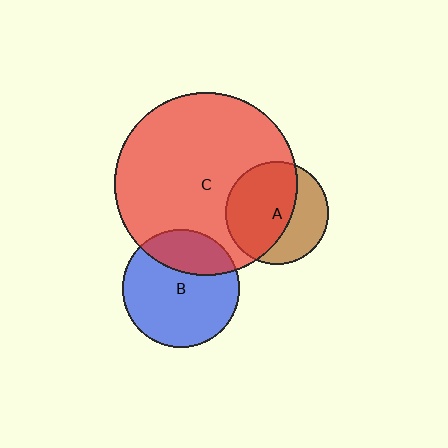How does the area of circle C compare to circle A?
Approximately 3.1 times.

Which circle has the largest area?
Circle C (red).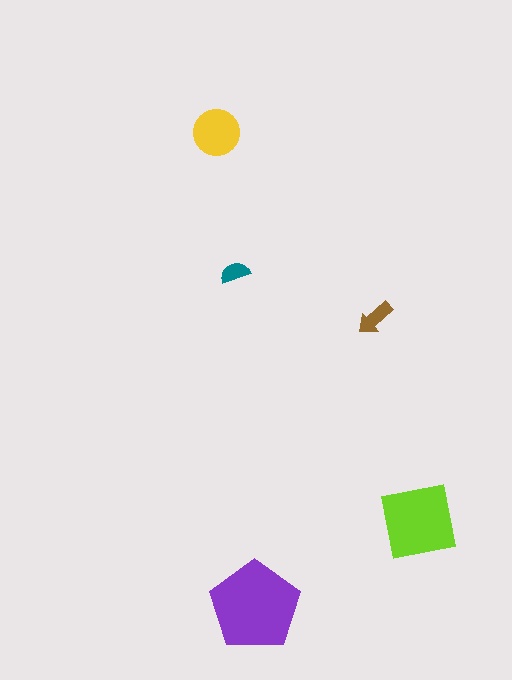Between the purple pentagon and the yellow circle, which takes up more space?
The purple pentagon.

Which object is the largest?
The purple pentagon.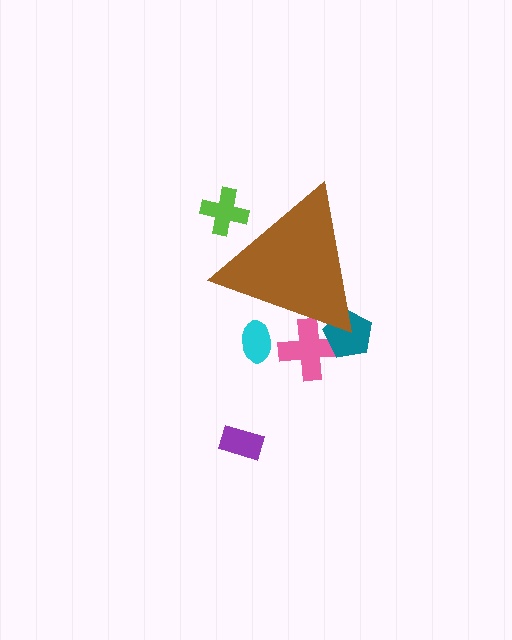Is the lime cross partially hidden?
Yes, the lime cross is partially hidden behind the brown triangle.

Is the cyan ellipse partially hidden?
Yes, the cyan ellipse is partially hidden behind the brown triangle.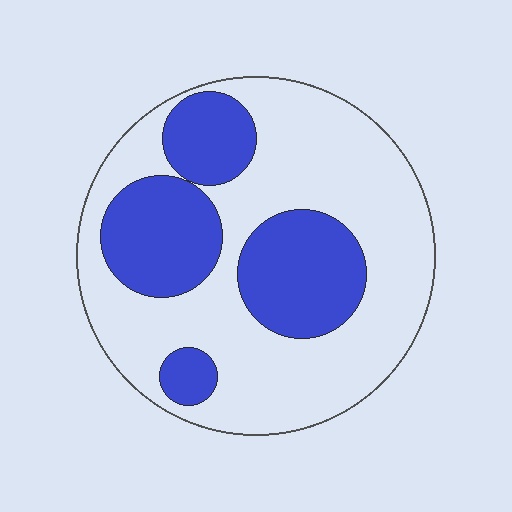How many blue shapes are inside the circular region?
4.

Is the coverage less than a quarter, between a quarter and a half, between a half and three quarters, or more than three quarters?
Between a quarter and a half.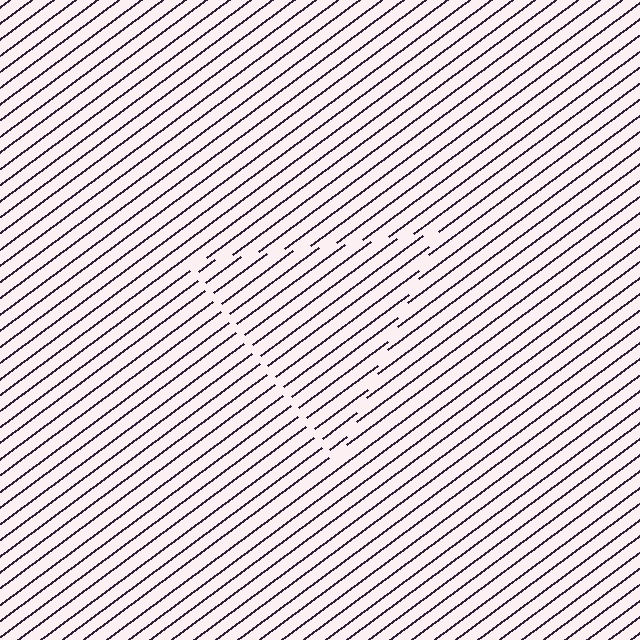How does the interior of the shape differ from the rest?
The interior of the shape contains the same grating, shifted by half a period — the contour is defined by the phase discontinuity where line-ends from the inner and outer gratings abut.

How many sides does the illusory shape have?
3 sides — the line-ends trace a triangle.